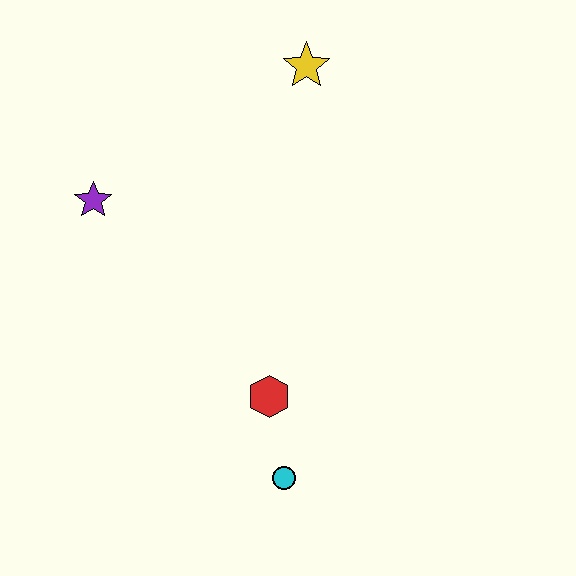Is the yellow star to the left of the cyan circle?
No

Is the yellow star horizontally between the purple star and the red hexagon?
No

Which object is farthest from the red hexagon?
The yellow star is farthest from the red hexagon.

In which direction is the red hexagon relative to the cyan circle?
The red hexagon is above the cyan circle.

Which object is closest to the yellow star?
The purple star is closest to the yellow star.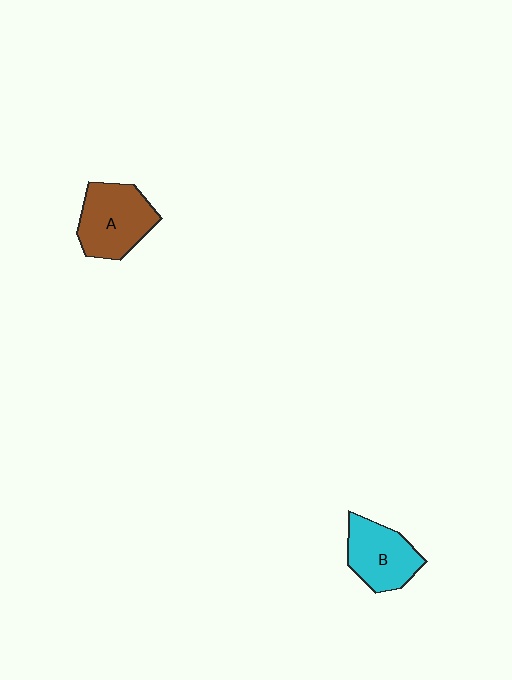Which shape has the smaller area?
Shape B (cyan).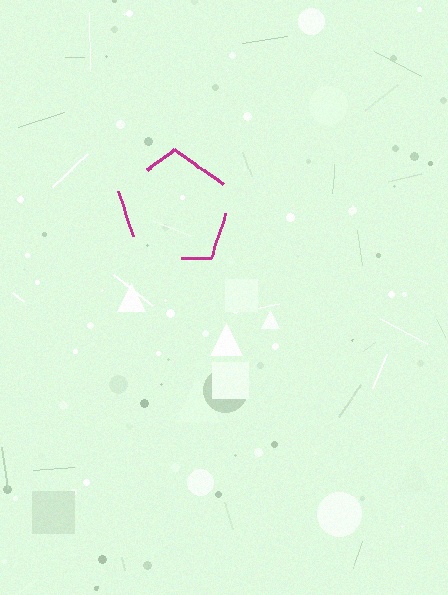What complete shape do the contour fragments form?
The contour fragments form a pentagon.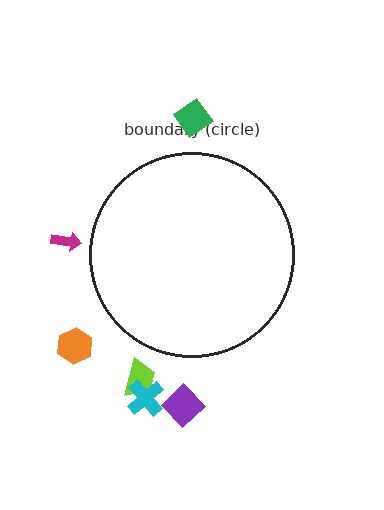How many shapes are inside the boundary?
0 inside, 6 outside.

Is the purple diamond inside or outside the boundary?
Outside.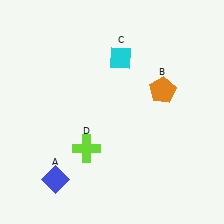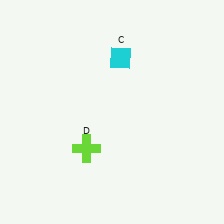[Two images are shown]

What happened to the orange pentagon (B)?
The orange pentagon (B) was removed in Image 2. It was in the top-right area of Image 1.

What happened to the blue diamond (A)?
The blue diamond (A) was removed in Image 2. It was in the bottom-left area of Image 1.